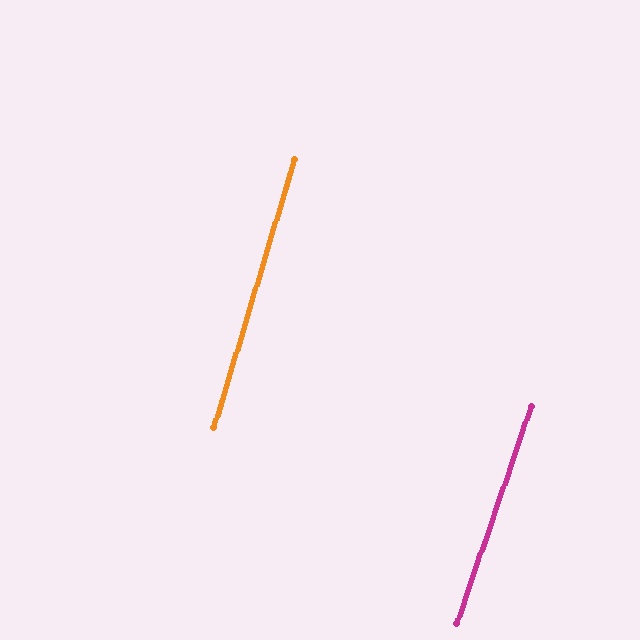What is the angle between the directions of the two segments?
Approximately 2 degrees.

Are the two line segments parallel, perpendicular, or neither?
Parallel — their directions differ by only 1.9°.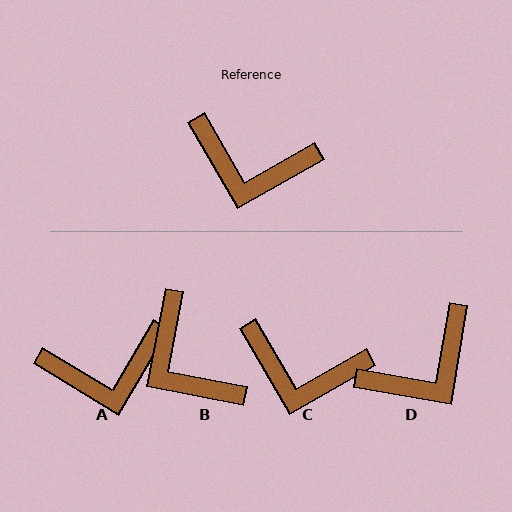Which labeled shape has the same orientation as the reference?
C.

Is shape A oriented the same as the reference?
No, it is off by about 29 degrees.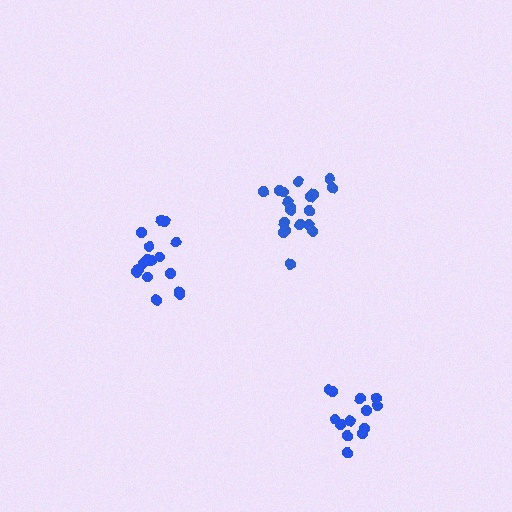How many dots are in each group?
Group 1: 13 dots, Group 2: 16 dots, Group 3: 19 dots (48 total).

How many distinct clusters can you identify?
There are 3 distinct clusters.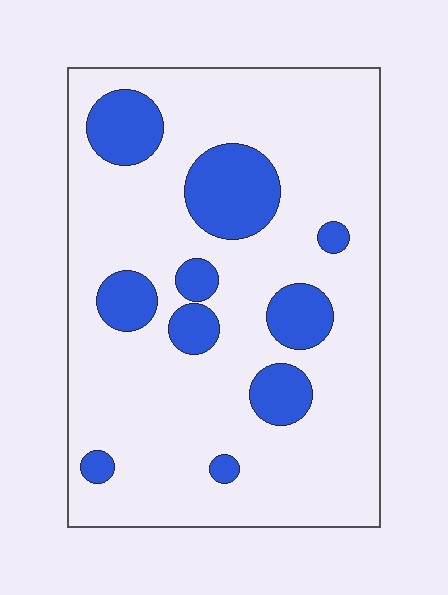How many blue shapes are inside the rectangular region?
10.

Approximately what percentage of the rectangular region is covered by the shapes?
Approximately 20%.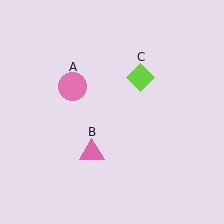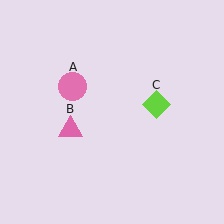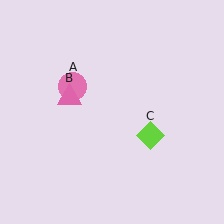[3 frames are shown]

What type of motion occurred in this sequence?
The pink triangle (object B), lime diamond (object C) rotated clockwise around the center of the scene.